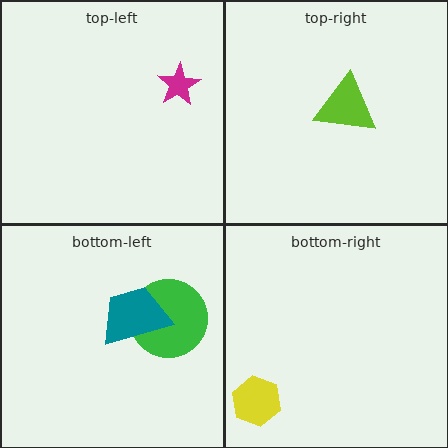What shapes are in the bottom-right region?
The yellow hexagon.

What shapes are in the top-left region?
The magenta star.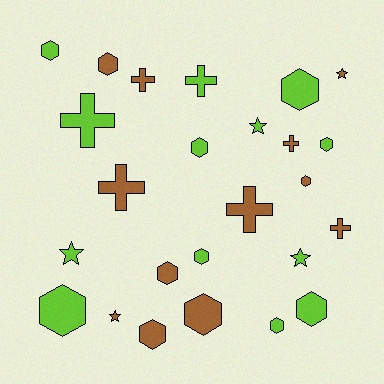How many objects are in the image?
There are 25 objects.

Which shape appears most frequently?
Hexagon, with 13 objects.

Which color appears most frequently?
Lime, with 13 objects.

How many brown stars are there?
There are 2 brown stars.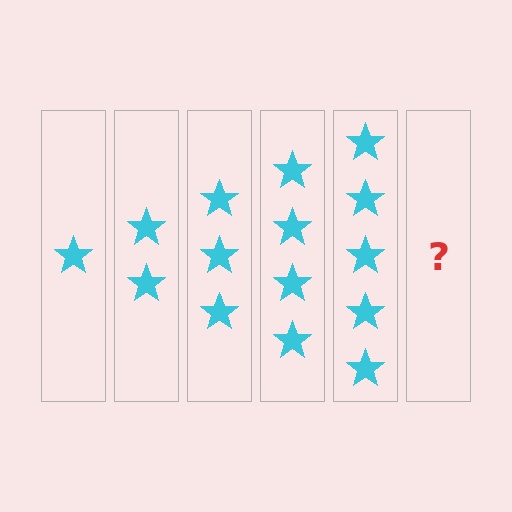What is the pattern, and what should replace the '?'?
The pattern is that each step adds one more star. The '?' should be 6 stars.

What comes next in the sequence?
The next element should be 6 stars.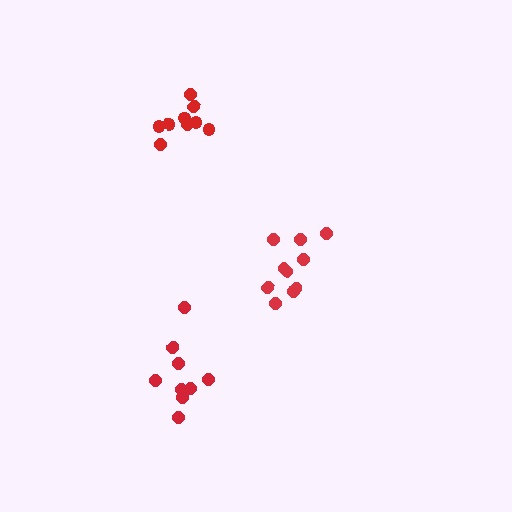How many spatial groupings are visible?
There are 3 spatial groupings.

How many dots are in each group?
Group 1: 9 dots, Group 2: 9 dots, Group 3: 10 dots (28 total).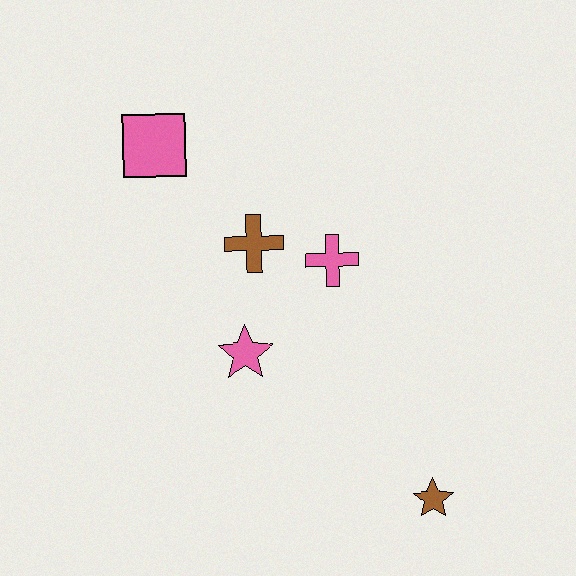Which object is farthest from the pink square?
The brown star is farthest from the pink square.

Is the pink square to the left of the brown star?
Yes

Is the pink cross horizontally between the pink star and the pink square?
No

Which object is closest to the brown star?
The pink star is closest to the brown star.